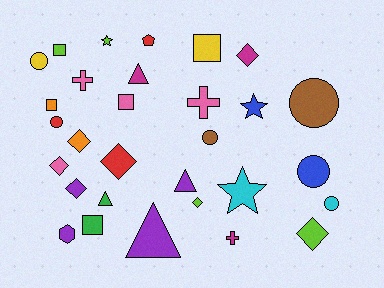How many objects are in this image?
There are 30 objects.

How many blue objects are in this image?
There are 2 blue objects.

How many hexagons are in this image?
There is 1 hexagon.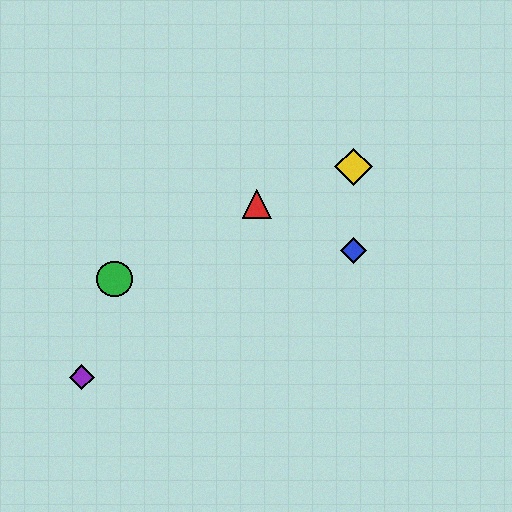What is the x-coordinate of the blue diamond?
The blue diamond is at x≈353.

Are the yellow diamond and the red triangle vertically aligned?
No, the yellow diamond is at x≈353 and the red triangle is at x≈257.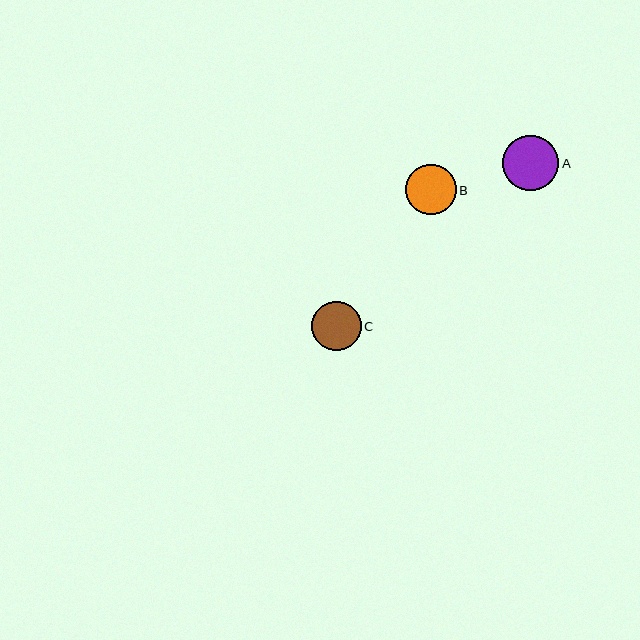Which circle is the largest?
Circle A is the largest with a size of approximately 56 pixels.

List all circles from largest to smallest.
From largest to smallest: A, B, C.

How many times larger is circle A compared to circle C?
Circle A is approximately 1.1 times the size of circle C.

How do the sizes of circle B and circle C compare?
Circle B and circle C are approximately the same size.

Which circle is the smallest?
Circle C is the smallest with a size of approximately 50 pixels.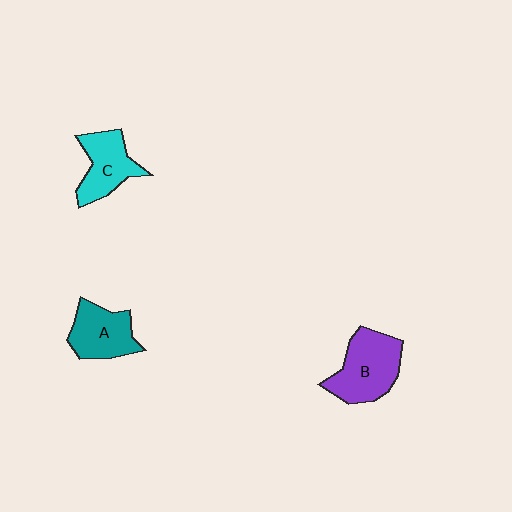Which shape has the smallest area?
Shape C (cyan).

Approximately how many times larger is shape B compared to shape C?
Approximately 1.3 times.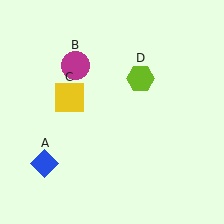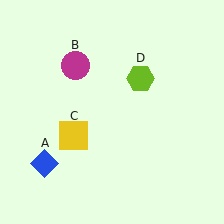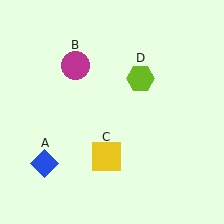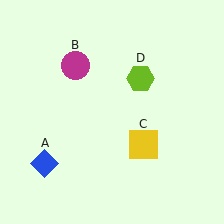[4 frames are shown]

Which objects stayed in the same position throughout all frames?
Blue diamond (object A) and magenta circle (object B) and lime hexagon (object D) remained stationary.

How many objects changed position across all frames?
1 object changed position: yellow square (object C).